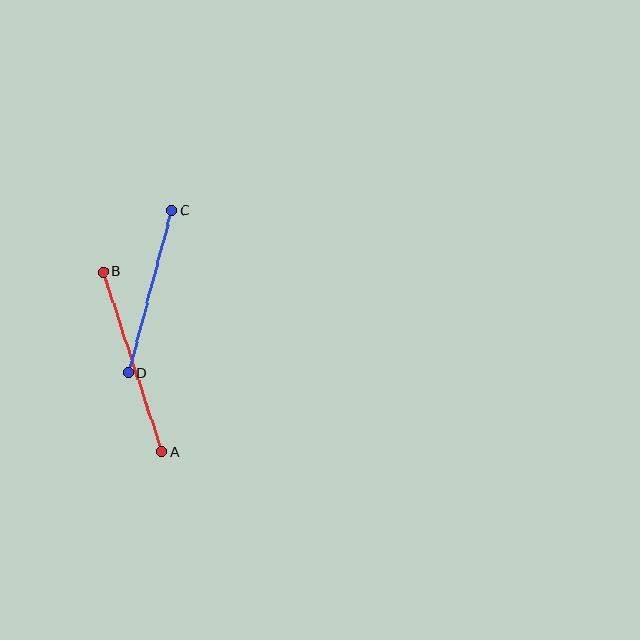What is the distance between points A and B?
The distance is approximately 190 pixels.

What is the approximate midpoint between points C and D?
The midpoint is at approximately (150, 292) pixels.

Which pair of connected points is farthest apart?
Points A and B are farthest apart.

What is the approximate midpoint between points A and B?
The midpoint is at approximately (133, 362) pixels.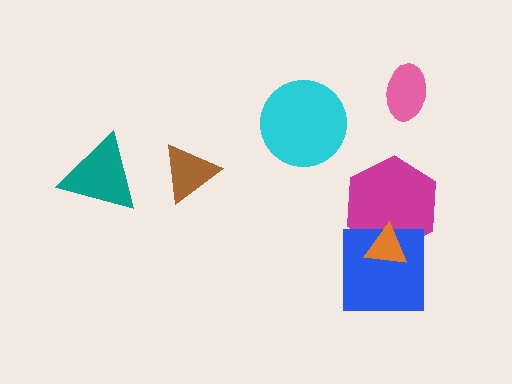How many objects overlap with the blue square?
2 objects overlap with the blue square.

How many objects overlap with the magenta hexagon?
2 objects overlap with the magenta hexagon.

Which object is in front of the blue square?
The orange triangle is in front of the blue square.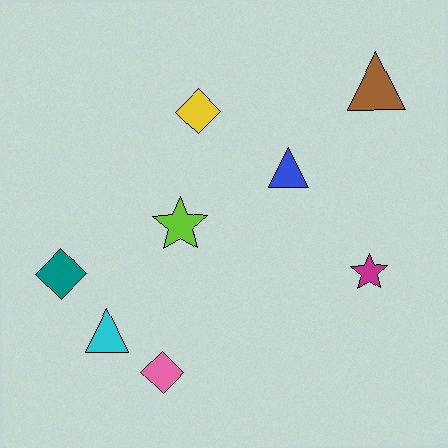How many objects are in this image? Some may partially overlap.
There are 8 objects.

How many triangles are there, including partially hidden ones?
There are 3 triangles.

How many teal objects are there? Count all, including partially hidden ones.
There is 1 teal object.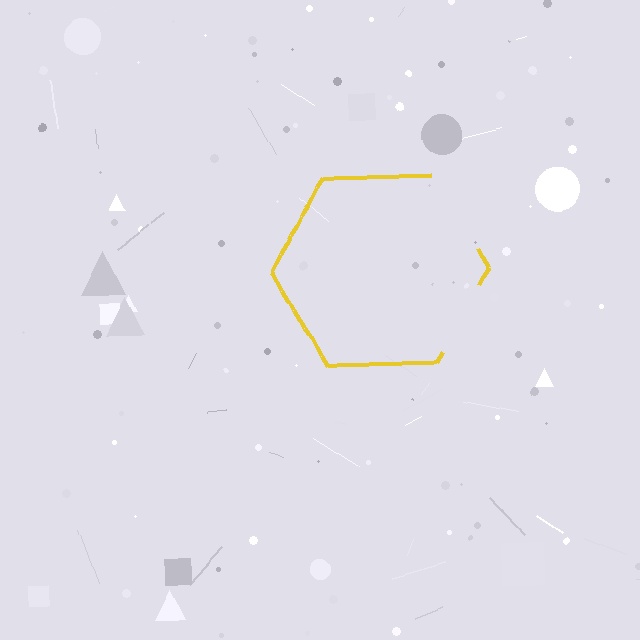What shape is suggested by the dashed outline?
The dashed outline suggests a hexagon.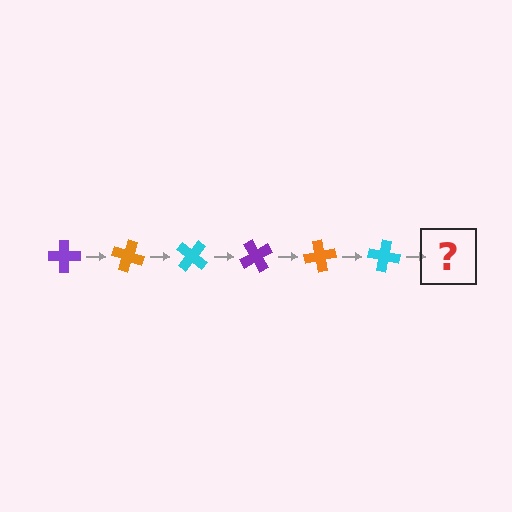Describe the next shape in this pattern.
It should be a purple cross, rotated 120 degrees from the start.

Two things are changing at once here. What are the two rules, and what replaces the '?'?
The two rules are that it rotates 20 degrees each step and the color cycles through purple, orange, and cyan. The '?' should be a purple cross, rotated 120 degrees from the start.